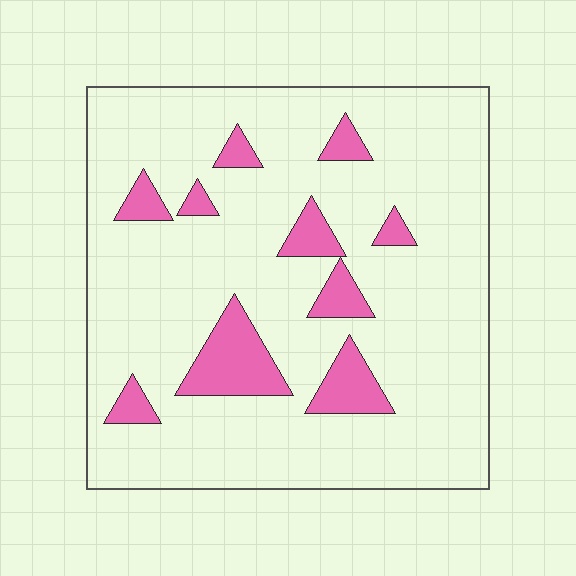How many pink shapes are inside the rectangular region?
10.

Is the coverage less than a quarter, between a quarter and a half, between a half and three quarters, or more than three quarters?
Less than a quarter.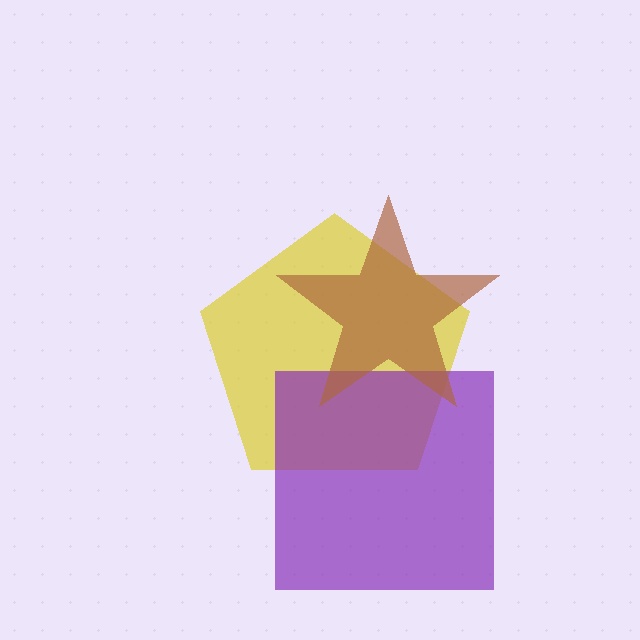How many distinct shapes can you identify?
There are 3 distinct shapes: a yellow pentagon, a purple square, a brown star.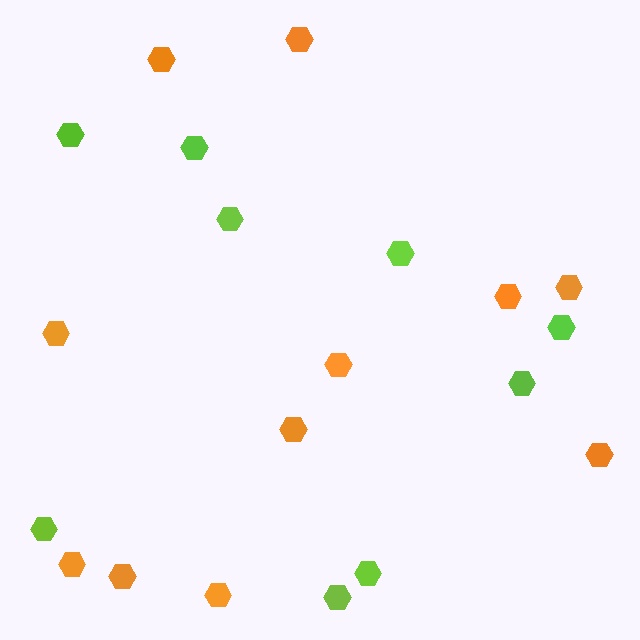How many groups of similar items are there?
There are 2 groups: one group of lime hexagons (9) and one group of orange hexagons (11).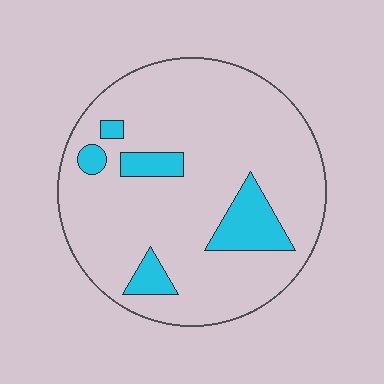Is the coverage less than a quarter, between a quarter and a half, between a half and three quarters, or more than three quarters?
Less than a quarter.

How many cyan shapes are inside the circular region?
5.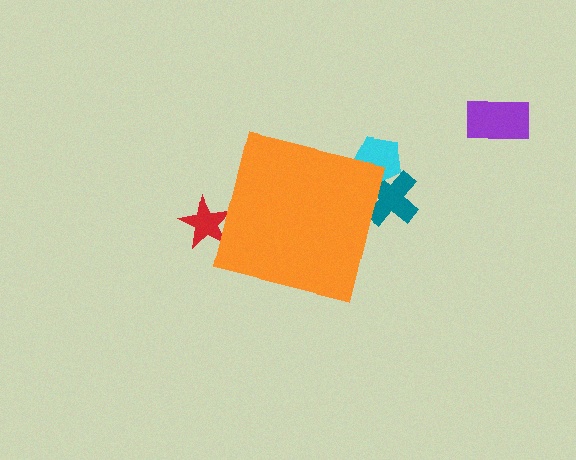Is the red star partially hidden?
Yes, the red star is partially hidden behind the orange square.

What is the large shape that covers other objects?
An orange square.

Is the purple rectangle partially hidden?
No, the purple rectangle is fully visible.